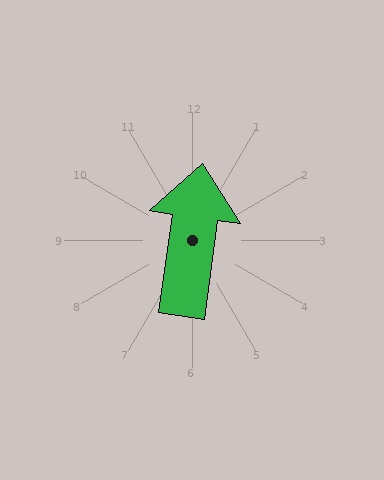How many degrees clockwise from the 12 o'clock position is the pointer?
Approximately 8 degrees.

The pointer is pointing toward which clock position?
Roughly 12 o'clock.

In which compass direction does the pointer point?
North.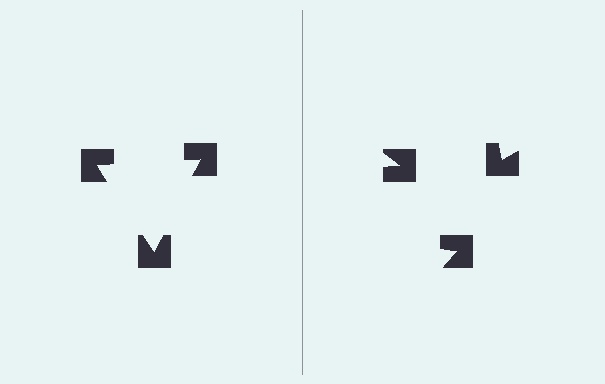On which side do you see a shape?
An illusory triangle appears on the left side. On the right side the wedge cuts are rotated, so no coherent shape forms.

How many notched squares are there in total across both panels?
6 — 3 on each side.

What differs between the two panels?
The notched squares are positioned identically on both sides; only the wedge orientations differ. On the left they align to a triangle; on the right they are misaligned.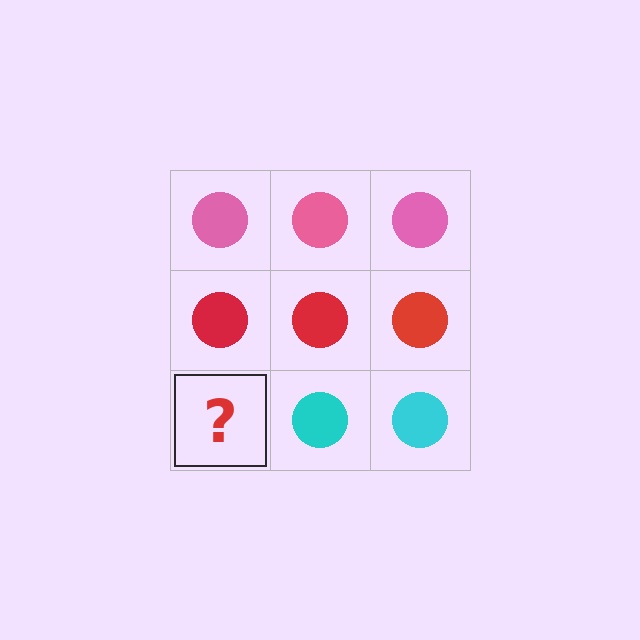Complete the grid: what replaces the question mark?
The question mark should be replaced with a cyan circle.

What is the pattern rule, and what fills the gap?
The rule is that each row has a consistent color. The gap should be filled with a cyan circle.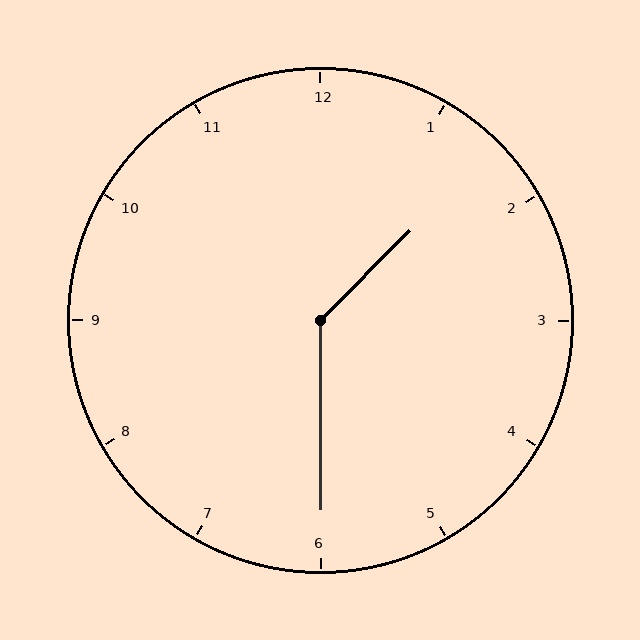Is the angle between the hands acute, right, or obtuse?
It is obtuse.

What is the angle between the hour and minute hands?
Approximately 135 degrees.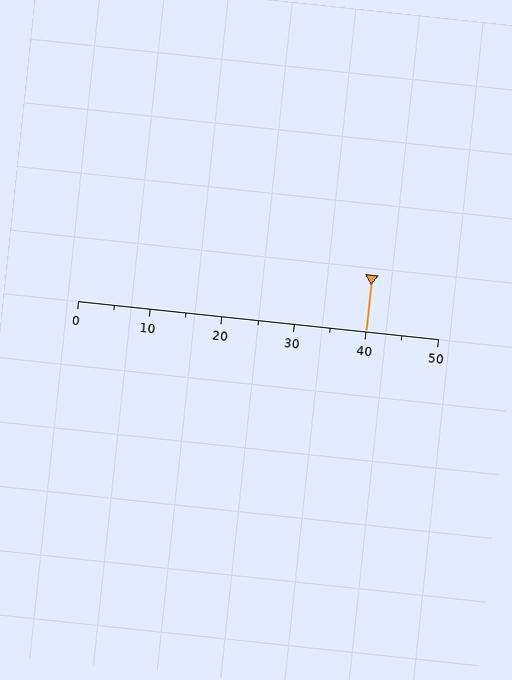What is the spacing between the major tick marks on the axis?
The major ticks are spaced 10 apart.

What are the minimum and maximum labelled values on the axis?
The axis runs from 0 to 50.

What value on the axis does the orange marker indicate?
The marker indicates approximately 40.